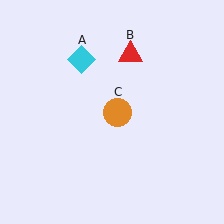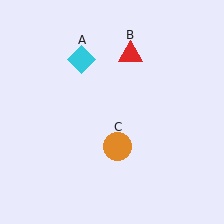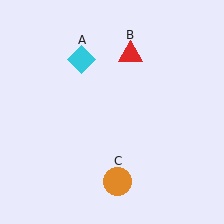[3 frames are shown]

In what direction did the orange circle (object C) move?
The orange circle (object C) moved down.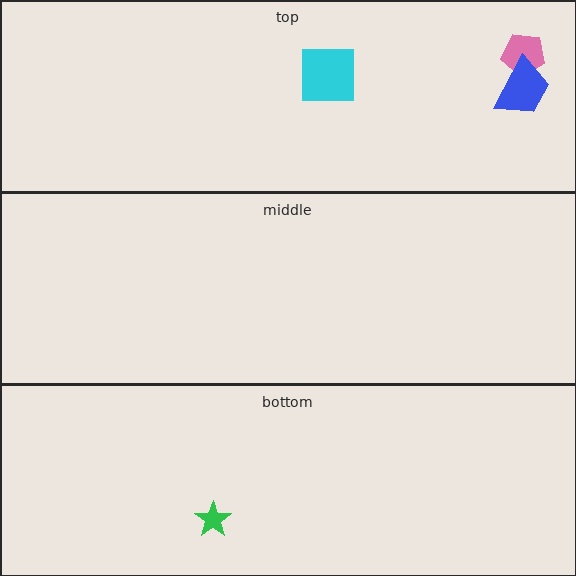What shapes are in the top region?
The pink pentagon, the cyan square, the blue trapezoid.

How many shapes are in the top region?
3.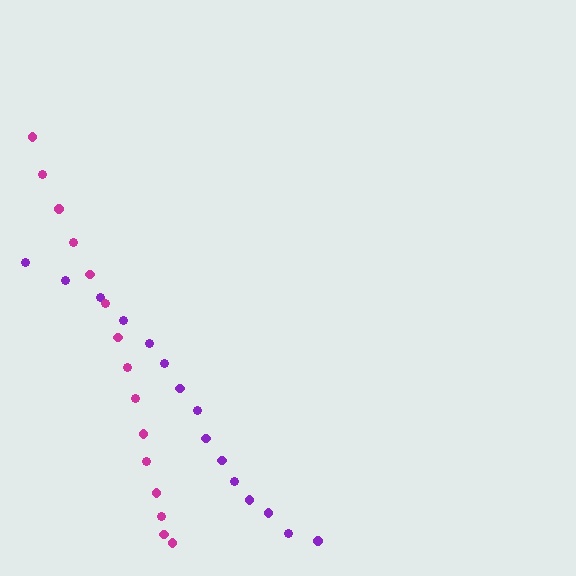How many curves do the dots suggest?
There are 2 distinct paths.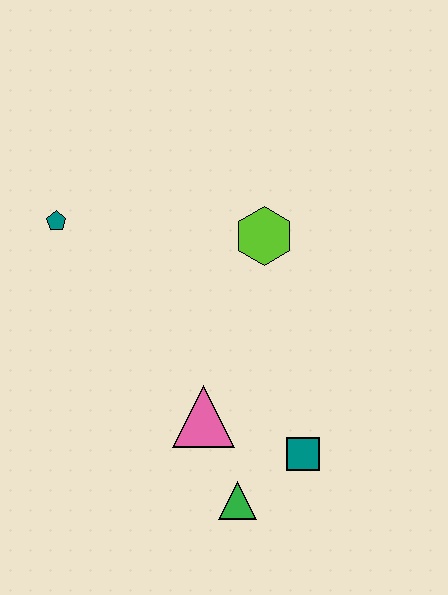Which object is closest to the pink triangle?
The green triangle is closest to the pink triangle.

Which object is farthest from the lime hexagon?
The green triangle is farthest from the lime hexagon.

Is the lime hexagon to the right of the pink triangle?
Yes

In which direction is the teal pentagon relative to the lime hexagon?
The teal pentagon is to the left of the lime hexagon.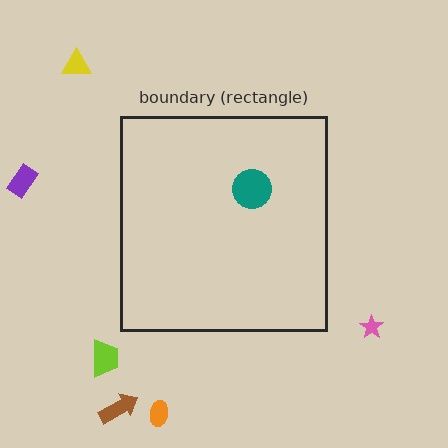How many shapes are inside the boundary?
1 inside, 6 outside.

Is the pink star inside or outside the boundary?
Outside.